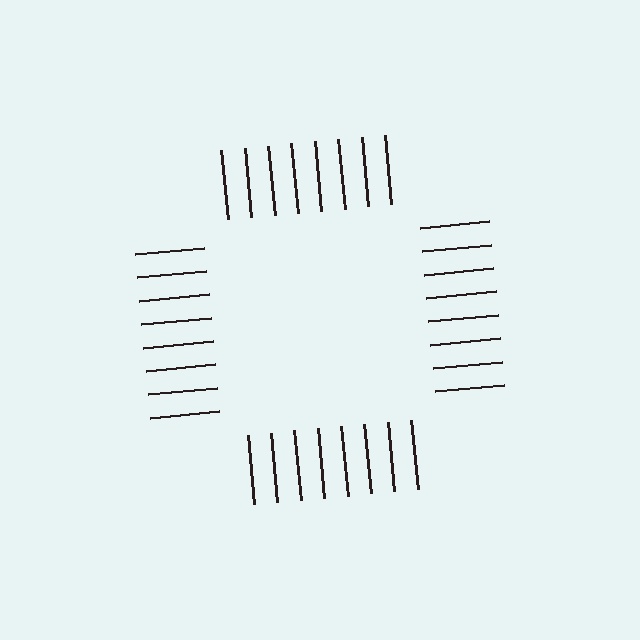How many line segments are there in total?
32 — 8 along each of the 4 edges.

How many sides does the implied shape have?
4 sides — the line-ends trace a square.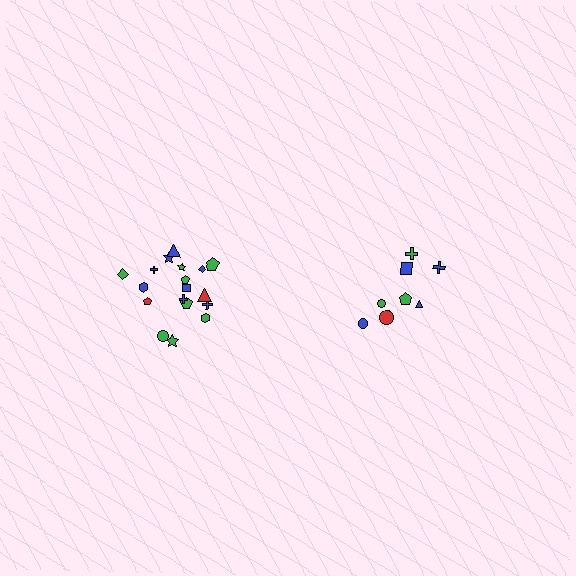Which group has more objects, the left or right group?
The left group.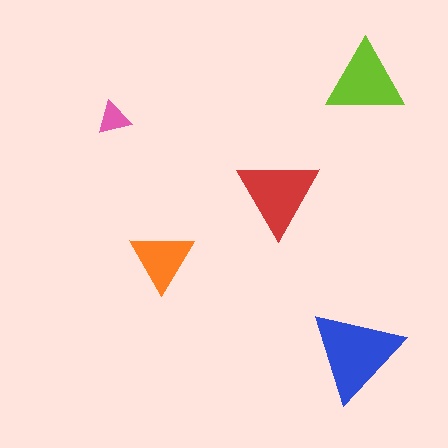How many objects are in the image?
There are 5 objects in the image.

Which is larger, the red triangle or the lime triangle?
The red one.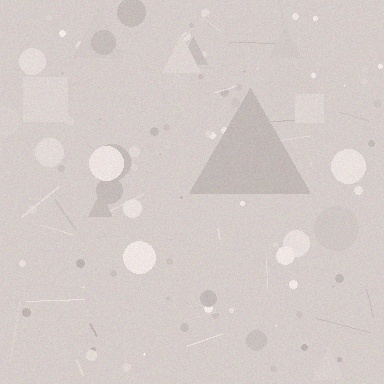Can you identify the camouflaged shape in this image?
The camouflaged shape is a triangle.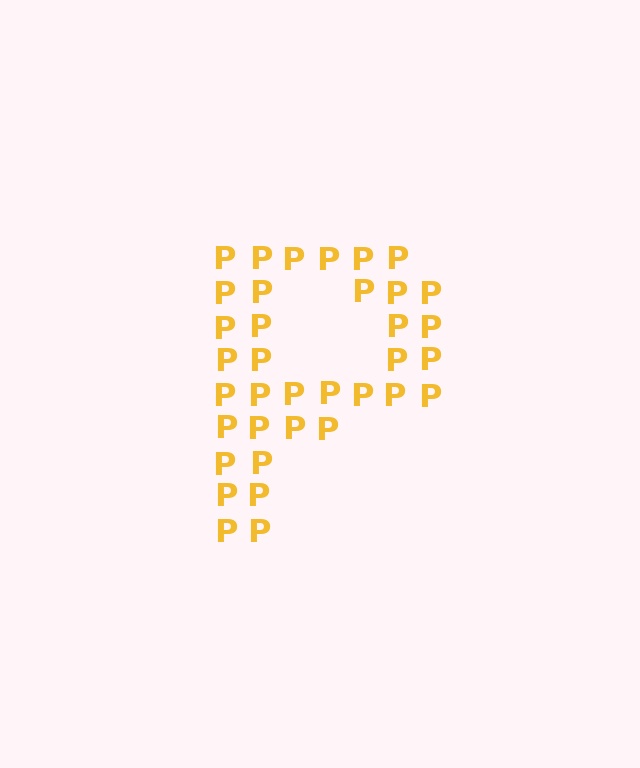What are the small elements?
The small elements are letter P's.